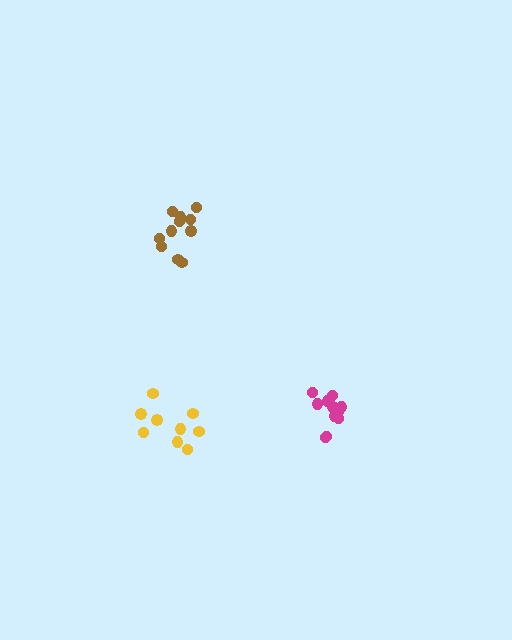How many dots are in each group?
Group 1: 11 dots, Group 2: 11 dots, Group 3: 9 dots (31 total).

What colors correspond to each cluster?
The clusters are colored: brown, magenta, yellow.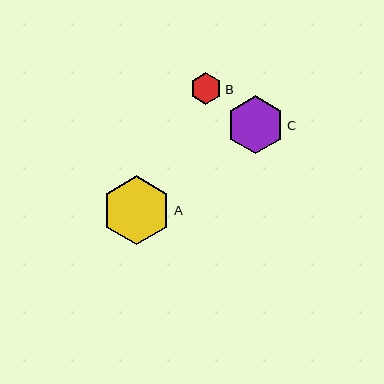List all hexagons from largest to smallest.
From largest to smallest: A, C, B.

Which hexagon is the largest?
Hexagon A is the largest with a size of approximately 69 pixels.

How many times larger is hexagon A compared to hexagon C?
Hexagon A is approximately 1.2 times the size of hexagon C.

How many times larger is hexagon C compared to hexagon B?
Hexagon C is approximately 1.8 times the size of hexagon B.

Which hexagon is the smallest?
Hexagon B is the smallest with a size of approximately 32 pixels.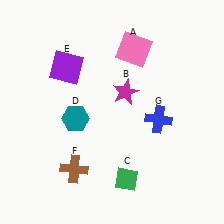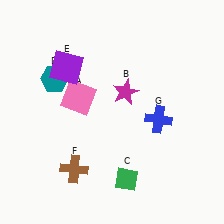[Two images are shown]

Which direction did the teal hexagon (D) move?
The teal hexagon (D) moved up.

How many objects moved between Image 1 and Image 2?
2 objects moved between the two images.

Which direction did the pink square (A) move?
The pink square (A) moved left.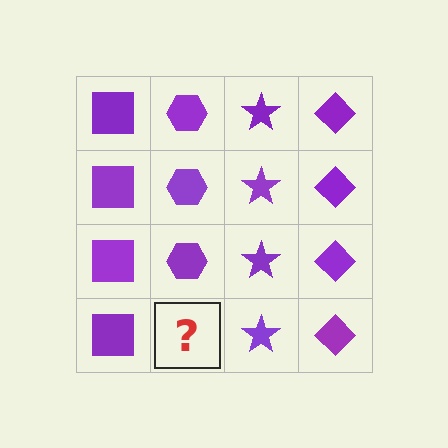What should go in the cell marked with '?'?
The missing cell should contain a purple hexagon.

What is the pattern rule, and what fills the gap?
The rule is that each column has a consistent shape. The gap should be filled with a purple hexagon.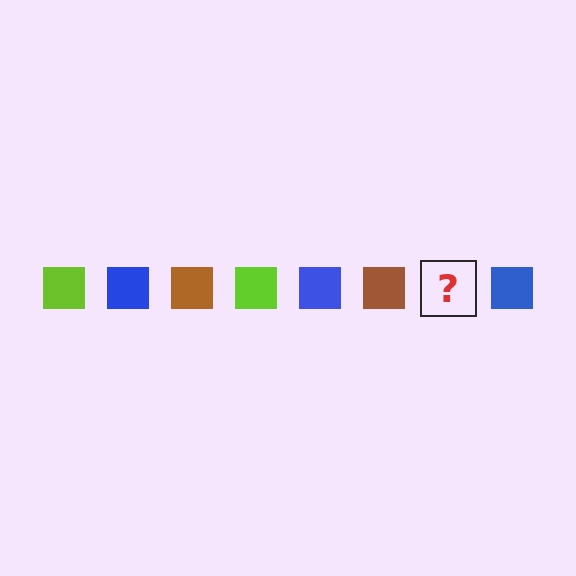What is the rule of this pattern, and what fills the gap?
The rule is that the pattern cycles through lime, blue, brown squares. The gap should be filled with a lime square.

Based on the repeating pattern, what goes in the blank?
The blank should be a lime square.